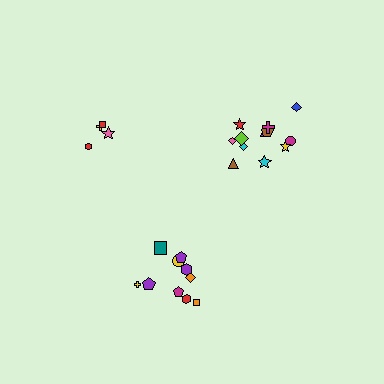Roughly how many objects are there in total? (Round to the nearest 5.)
Roughly 25 objects in total.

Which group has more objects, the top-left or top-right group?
The top-right group.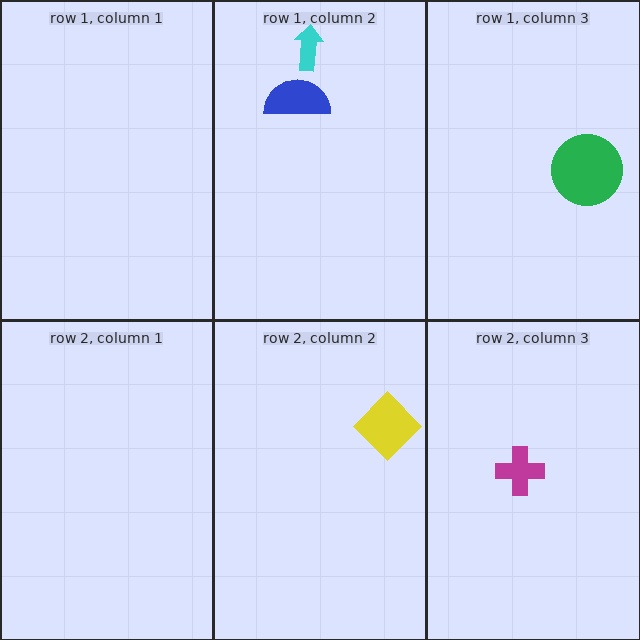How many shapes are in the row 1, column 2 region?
2.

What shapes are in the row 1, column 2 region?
The cyan arrow, the blue semicircle.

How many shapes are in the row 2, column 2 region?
1.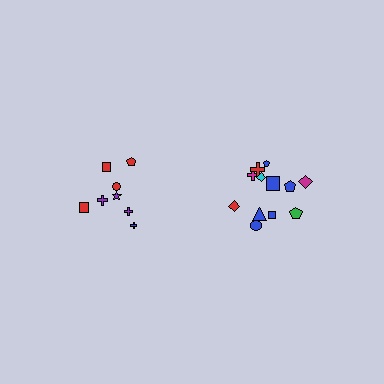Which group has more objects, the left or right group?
The right group.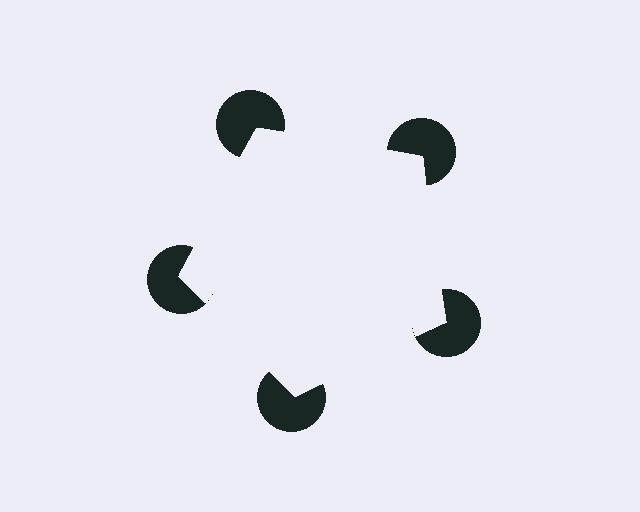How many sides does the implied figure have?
5 sides.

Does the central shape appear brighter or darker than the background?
It typically appears slightly brighter than the background, even though no actual brightness change is drawn.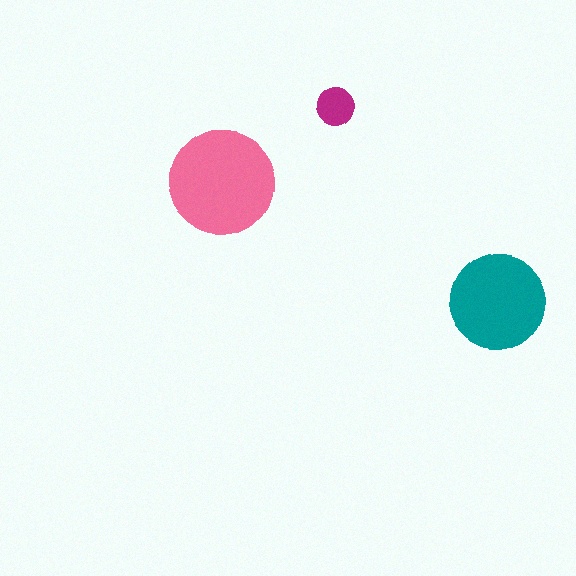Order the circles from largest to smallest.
the pink one, the teal one, the magenta one.